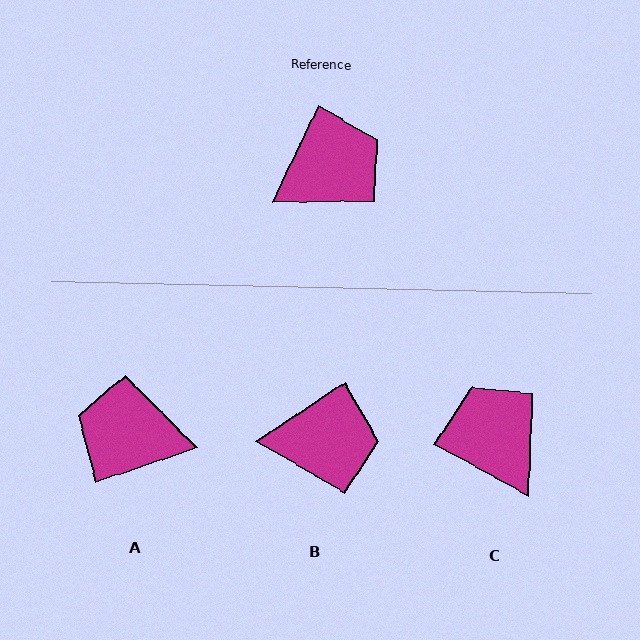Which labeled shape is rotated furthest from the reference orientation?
A, about 134 degrees away.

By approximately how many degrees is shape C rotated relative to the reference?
Approximately 87 degrees counter-clockwise.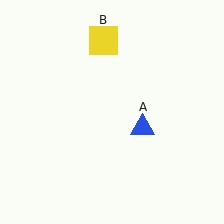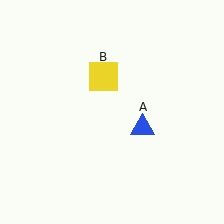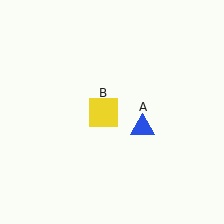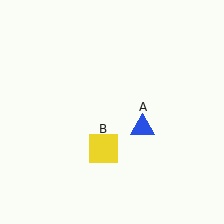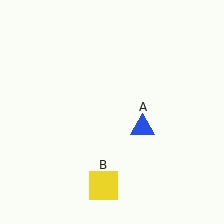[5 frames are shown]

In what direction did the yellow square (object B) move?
The yellow square (object B) moved down.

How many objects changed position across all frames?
1 object changed position: yellow square (object B).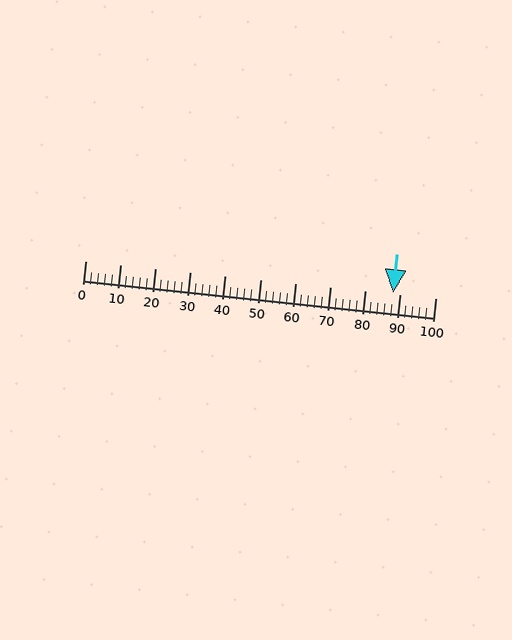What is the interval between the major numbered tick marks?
The major tick marks are spaced 10 units apart.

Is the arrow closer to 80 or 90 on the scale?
The arrow is closer to 90.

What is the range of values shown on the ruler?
The ruler shows values from 0 to 100.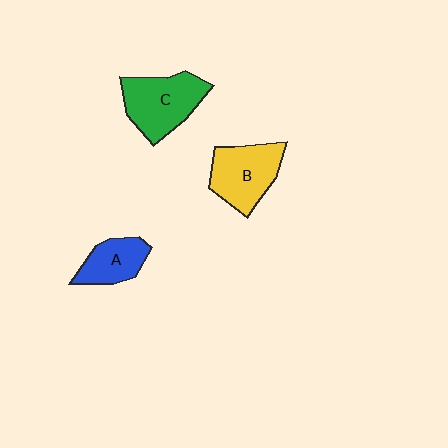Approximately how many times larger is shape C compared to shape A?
Approximately 1.6 times.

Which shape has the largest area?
Shape C (green).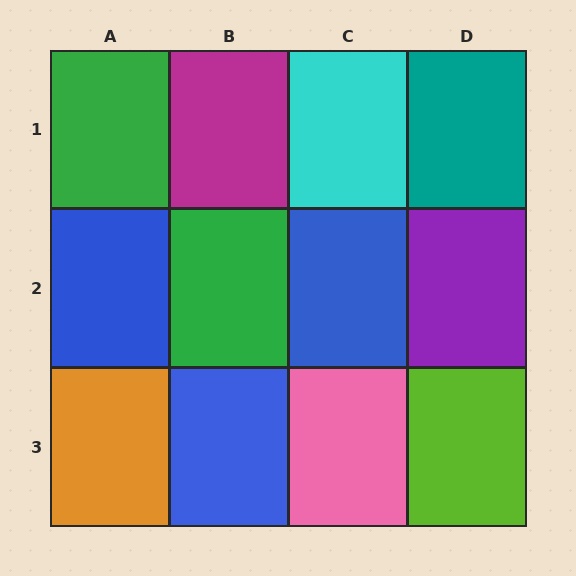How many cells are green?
2 cells are green.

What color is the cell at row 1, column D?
Teal.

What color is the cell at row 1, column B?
Magenta.